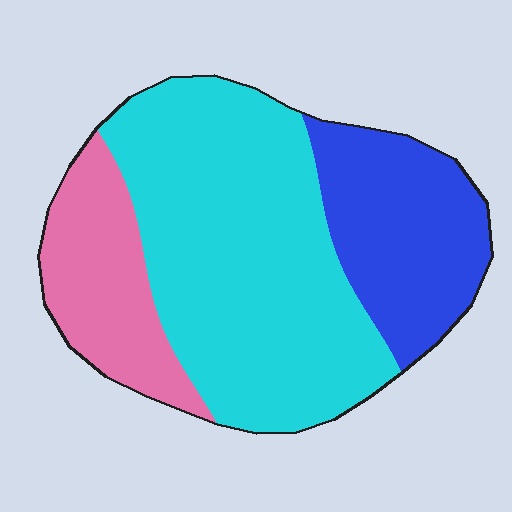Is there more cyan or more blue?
Cyan.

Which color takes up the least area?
Pink, at roughly 20%.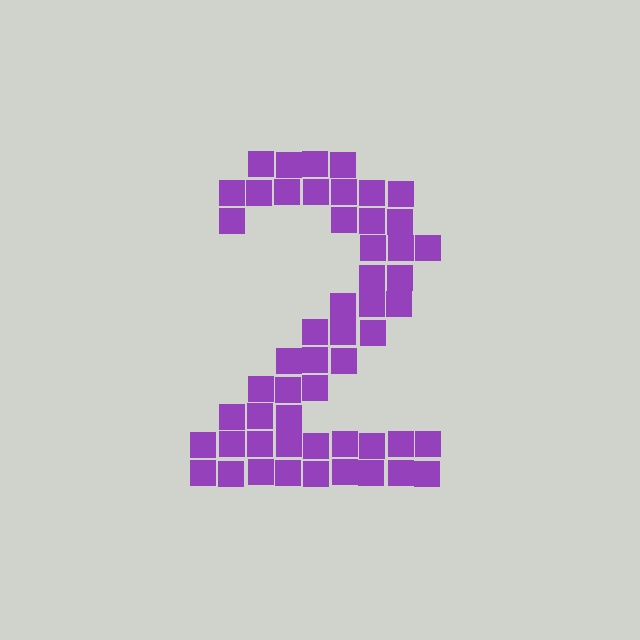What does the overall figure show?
The overall figure shows the digit 2.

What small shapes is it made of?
It is made of small squares.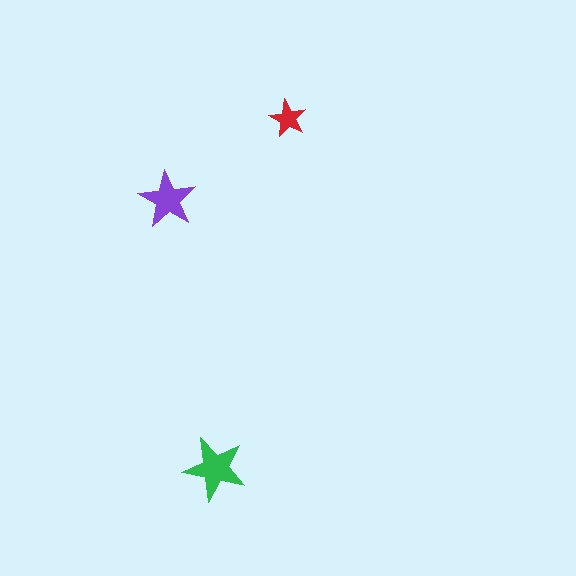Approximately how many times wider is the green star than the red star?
About 1.5 times wider.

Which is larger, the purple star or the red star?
The purple one.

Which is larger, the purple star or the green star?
The green one.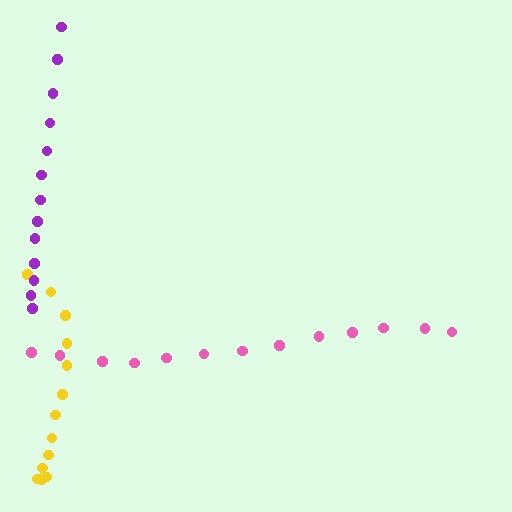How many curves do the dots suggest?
There are 3 distinct paths.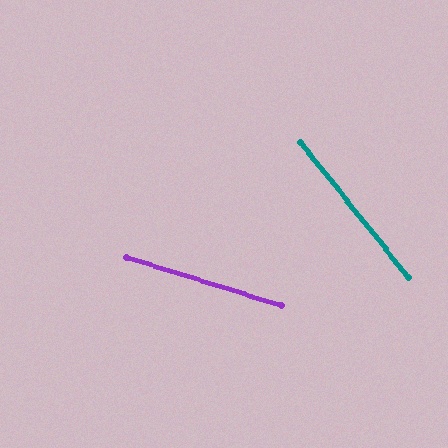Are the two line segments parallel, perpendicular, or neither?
Neither parallel nor perpendicular — they differ by about 34°.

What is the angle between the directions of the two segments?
Approximately 34 degrees.